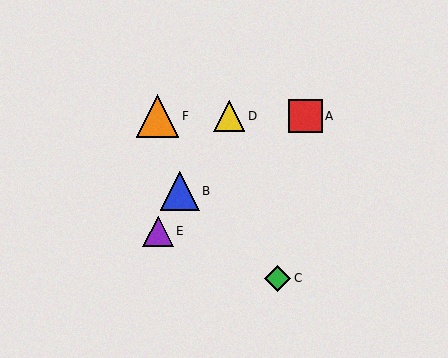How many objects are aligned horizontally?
3 objects (A, D, F) are aligned horizontally.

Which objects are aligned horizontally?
Objects A, D, F are aligned horizontally.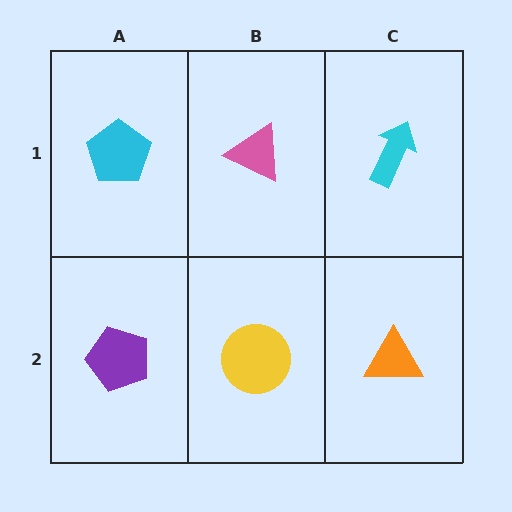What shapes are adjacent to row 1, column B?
A yellow circle (row 2, column B), a cyan pentagon (row 1, column A), a cyan arrow (row 1, column C).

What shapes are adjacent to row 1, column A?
A purple pentagon (row 2, column A), a pink triangle (row 1, column B).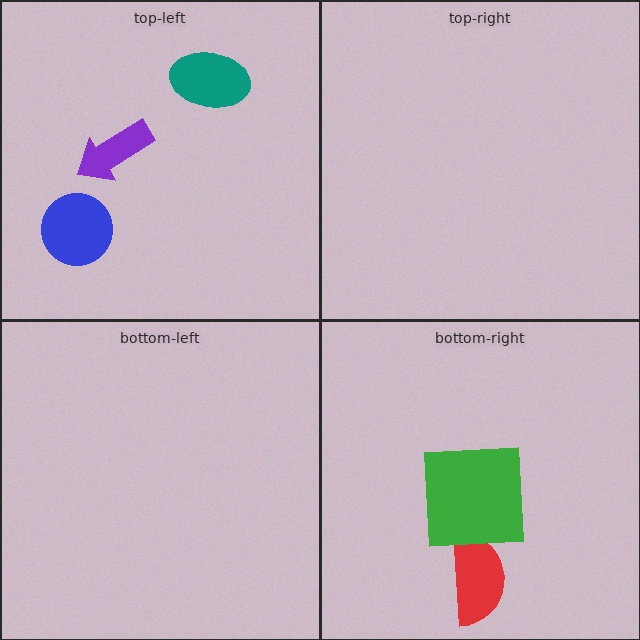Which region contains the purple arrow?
The top-left region.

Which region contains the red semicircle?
The bottom-right region.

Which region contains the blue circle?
The top-left region.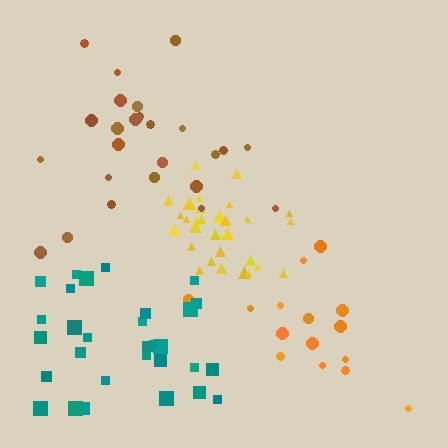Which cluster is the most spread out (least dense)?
Orange.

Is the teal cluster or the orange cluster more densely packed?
Teal.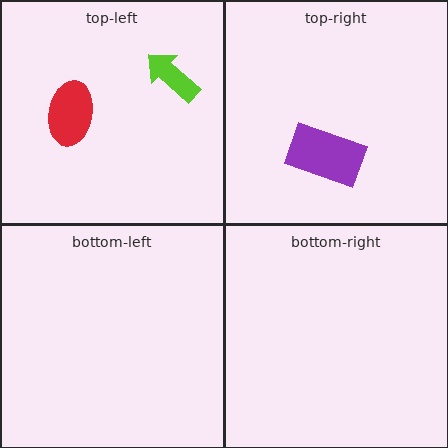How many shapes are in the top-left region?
2.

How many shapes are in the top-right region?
1.